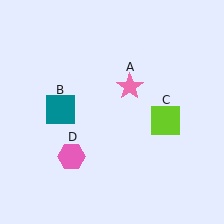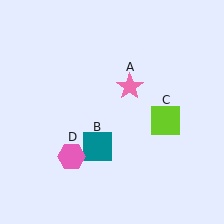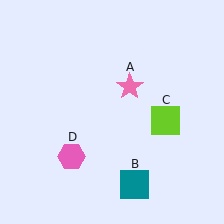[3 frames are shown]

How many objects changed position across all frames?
1 object changed position: teal square (object B).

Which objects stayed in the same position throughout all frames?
Pink star (object A) and lime square (object C) and pink hexagon (object D) remained stationary.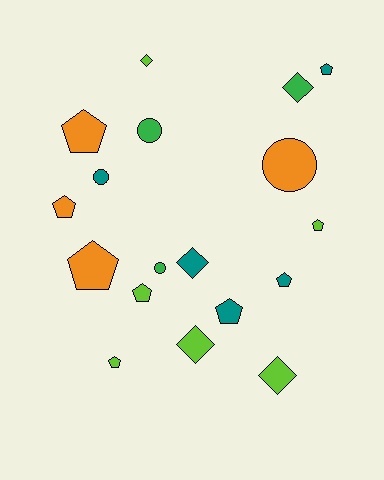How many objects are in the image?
There are 18 objects.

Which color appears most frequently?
Lime, with 6 objects.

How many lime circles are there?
There are no lime circles.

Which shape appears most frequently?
Pentagon, with 9 objects.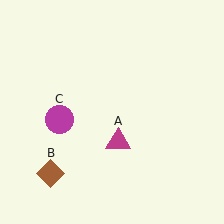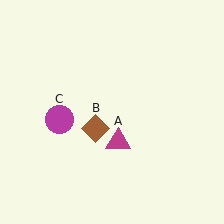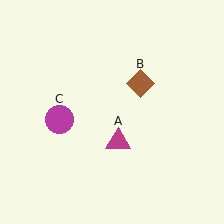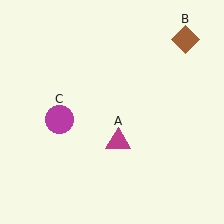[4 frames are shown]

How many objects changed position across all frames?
1 object changed position: brown diamond (object B).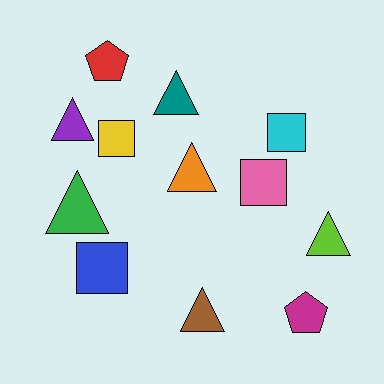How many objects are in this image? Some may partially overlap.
There are 12 objects.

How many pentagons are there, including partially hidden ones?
There are 2 pentagons.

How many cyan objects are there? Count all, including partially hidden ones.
There is 1 cyan object.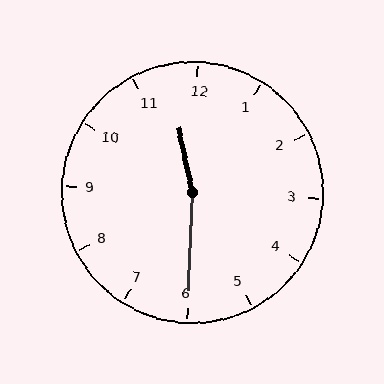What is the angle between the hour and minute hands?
Approximately 165 degrees.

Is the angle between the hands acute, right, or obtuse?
It is obtuse.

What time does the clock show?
11:30.